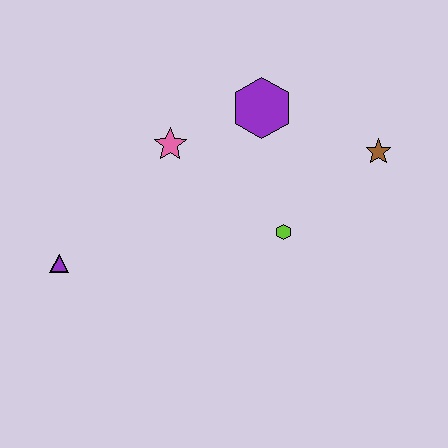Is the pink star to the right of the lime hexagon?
No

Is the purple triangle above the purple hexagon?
No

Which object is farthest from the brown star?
The purple triangle is farthest from the brown star.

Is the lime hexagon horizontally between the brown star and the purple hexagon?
Yes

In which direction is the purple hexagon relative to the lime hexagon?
The purple hexagon is above the lime hexagon.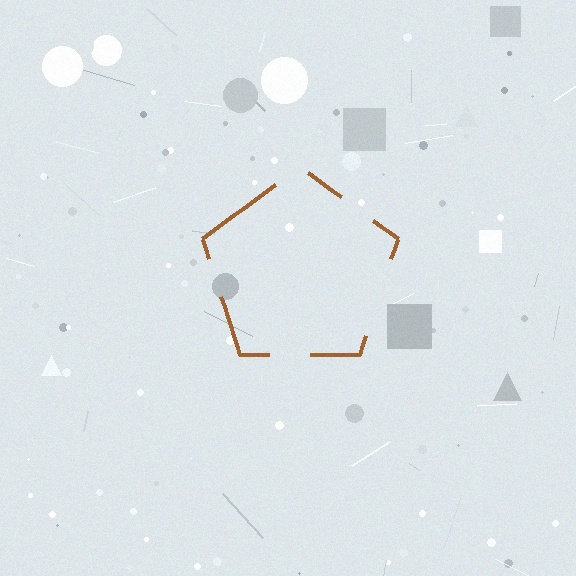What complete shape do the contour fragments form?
The contour fragments form a pentagon.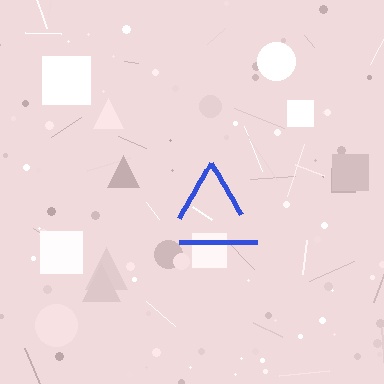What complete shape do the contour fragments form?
The contour fragments form a triangle.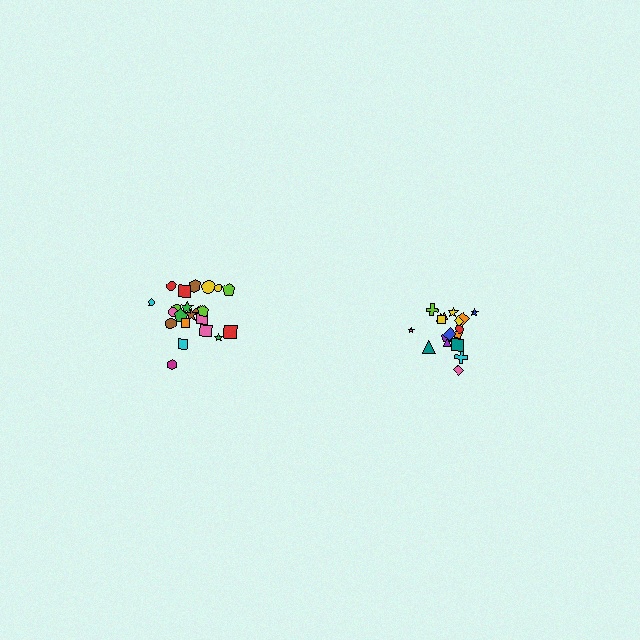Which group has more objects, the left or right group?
The left group.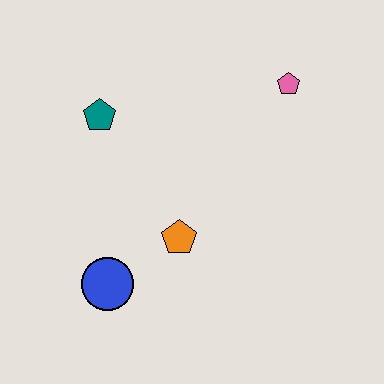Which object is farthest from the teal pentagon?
The pink pentagon is farthest from the teal pentagon.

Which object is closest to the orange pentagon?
The blue circle is closest to the orange pentagon.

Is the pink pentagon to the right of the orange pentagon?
Yes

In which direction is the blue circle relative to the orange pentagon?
The blue circle is to the left of the orange pentagon.